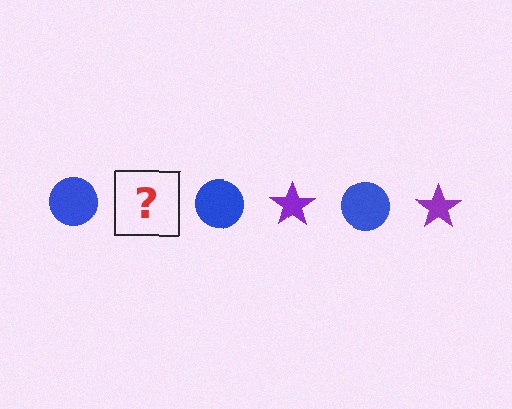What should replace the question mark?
The question mark should be replaced with a purple star.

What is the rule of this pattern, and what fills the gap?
The rule is that the pattern alternates between blue circle and purple star. The gap should be filled with a purple star.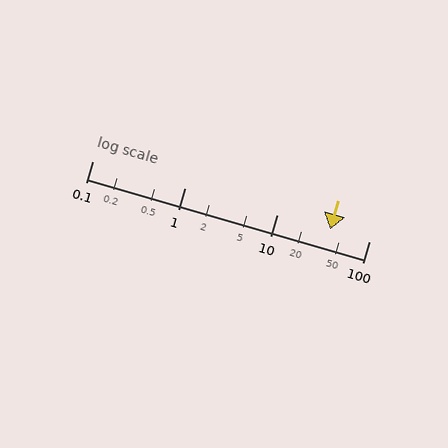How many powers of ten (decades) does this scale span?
The scale spans 3 decades, from 0.1 to 100.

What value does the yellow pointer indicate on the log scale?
The pointer indicates approximately 38.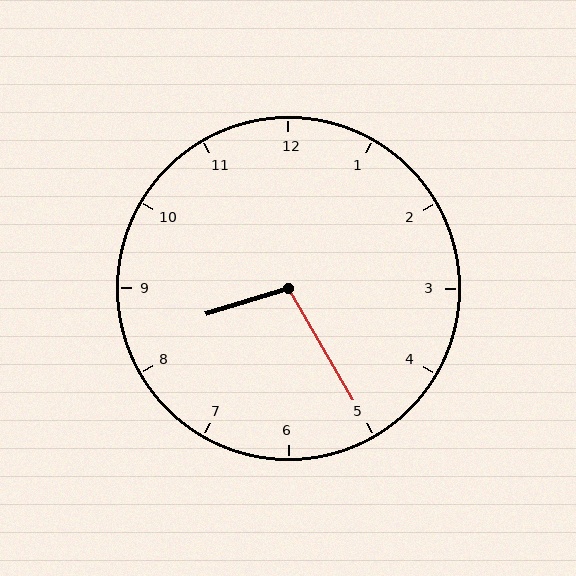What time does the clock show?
8:25.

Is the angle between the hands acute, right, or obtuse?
It is obtuse.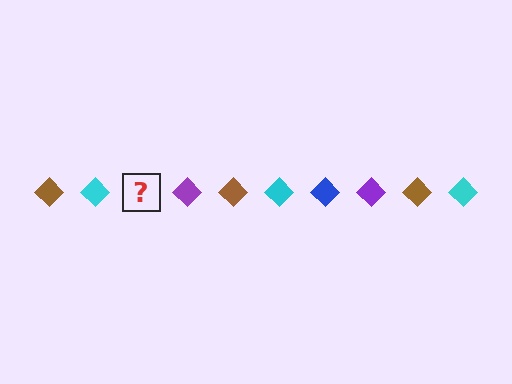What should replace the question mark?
The question mark should be replaced with a blue diamond.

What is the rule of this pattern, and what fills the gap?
The rule is that the pattern cycles through brown, cyan, blue, purple diamonds. The gap should be filled with a blue diamond.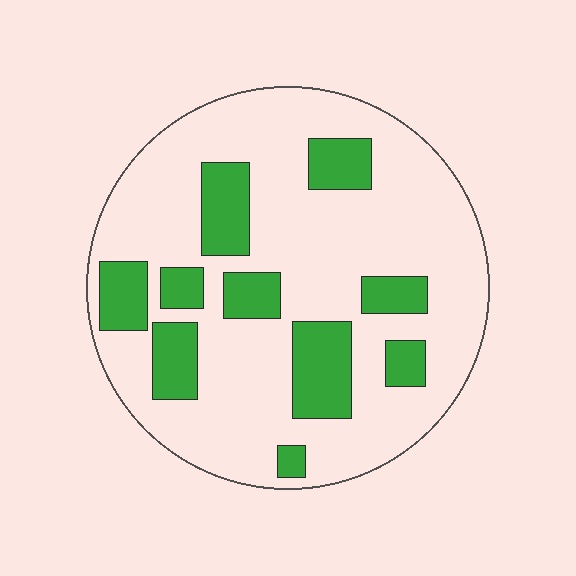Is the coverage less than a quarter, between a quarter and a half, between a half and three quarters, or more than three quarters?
Less than a quarter.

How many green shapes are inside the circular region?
10.